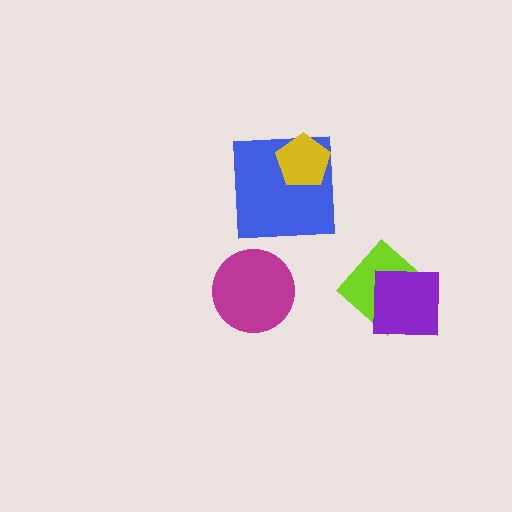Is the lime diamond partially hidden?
Yes, it is partially covered by another shape.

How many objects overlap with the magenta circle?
0 objects overlap with the magenta circle.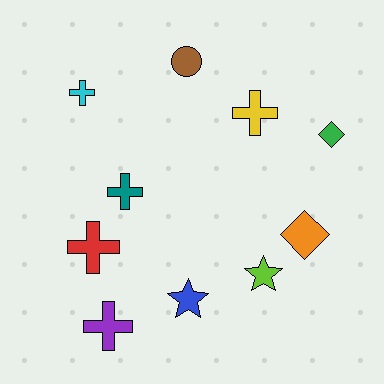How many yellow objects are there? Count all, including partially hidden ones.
There is 1 yellow object.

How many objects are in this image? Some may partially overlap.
There are 10 objects.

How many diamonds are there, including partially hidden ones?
There are 2 diamonds.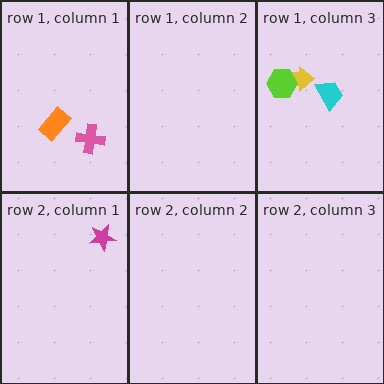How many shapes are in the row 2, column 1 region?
1.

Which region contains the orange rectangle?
The row 1, column 1 region.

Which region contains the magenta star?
The row 2, column 1 region.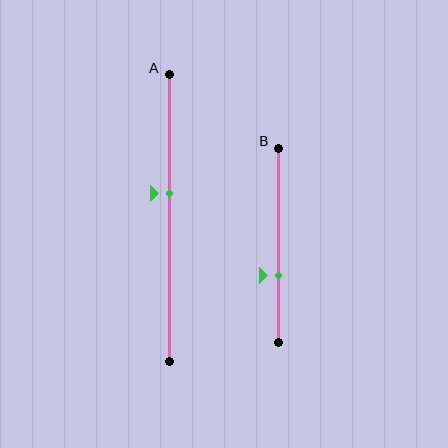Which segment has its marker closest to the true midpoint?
Segment A has its marker closest to the true midpoint.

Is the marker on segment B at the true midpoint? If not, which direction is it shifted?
No, the marker on segment B is shifted downward by about 16% of the segment length.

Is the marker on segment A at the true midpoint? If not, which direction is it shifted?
No, the marker on segment A is shifted upward by about 9% of the segment length.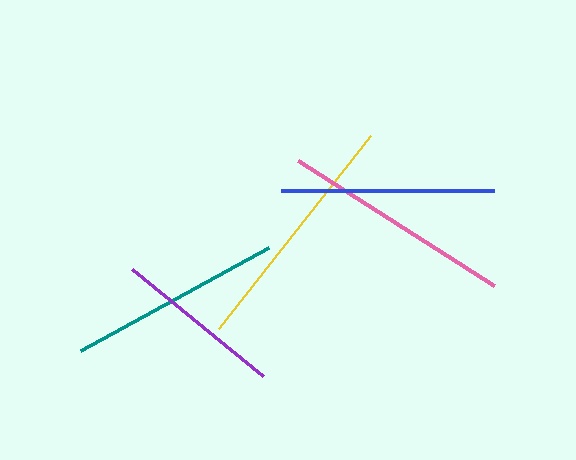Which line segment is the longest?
The yellow line is the longest at approximately 246 pixels.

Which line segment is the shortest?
The purple line is the shortest at approximately 169 pixels.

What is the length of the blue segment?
The blue segment is approximately 213 pixels long.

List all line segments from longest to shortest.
From longest to shortest: yellow, pink, teal, blue, purple.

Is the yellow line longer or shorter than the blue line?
The yellow line is longer than the blue line.